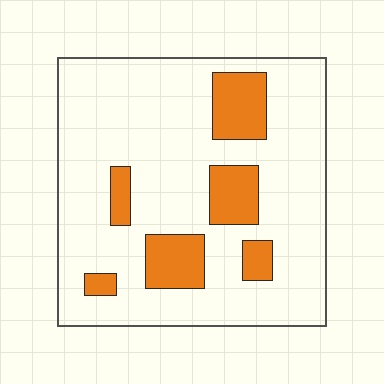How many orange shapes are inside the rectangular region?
6.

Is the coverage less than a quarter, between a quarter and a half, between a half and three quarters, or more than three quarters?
Less than a quarter.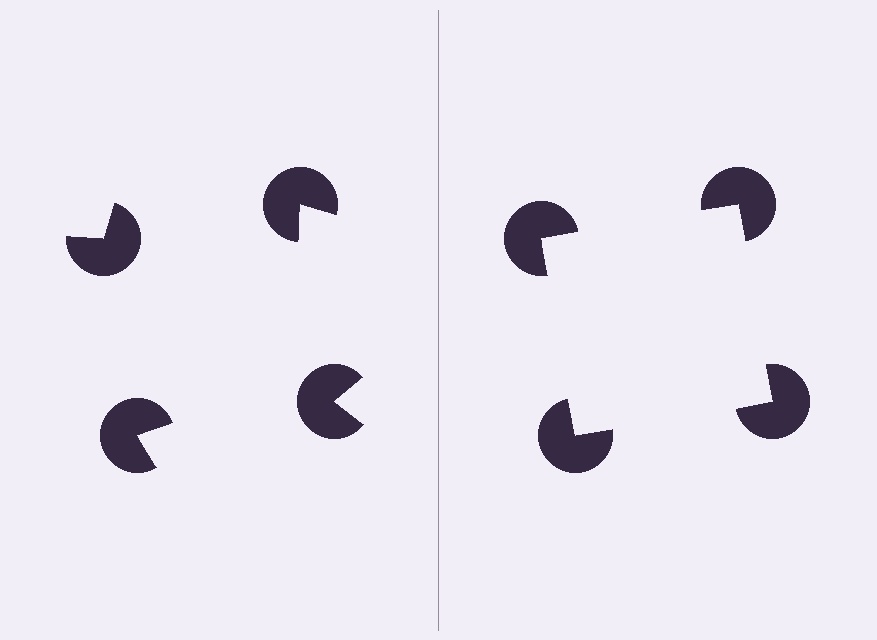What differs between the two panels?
The pac-man discs are positioned identically on both sides; only the wedge orientations differ. On the right they align to a square; on the left they are misaligned.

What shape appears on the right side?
An illusory square.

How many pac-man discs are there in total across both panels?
8 — 4 on each side.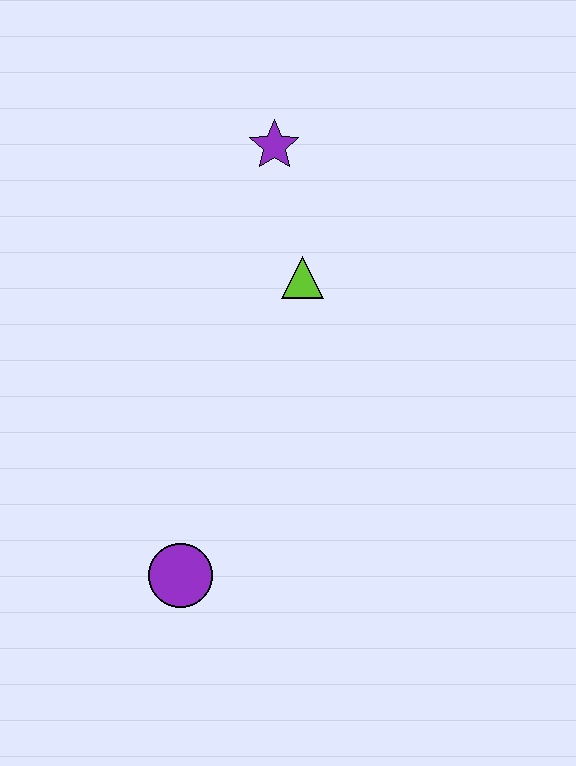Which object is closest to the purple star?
The lime triangle is closest to the purple star.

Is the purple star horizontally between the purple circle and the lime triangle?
Yes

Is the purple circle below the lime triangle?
Yes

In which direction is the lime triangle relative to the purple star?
The lime triangle is below the purple star.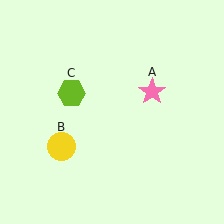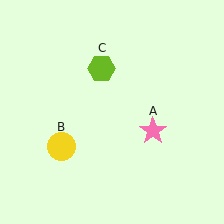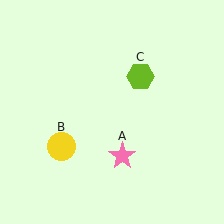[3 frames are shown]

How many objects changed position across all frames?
2 objects changed position: pink star (object A), lime hexagon (object C).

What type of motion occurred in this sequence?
The pink star (object A), lime hexagon (object C) rotated clockwise around the center of the scene.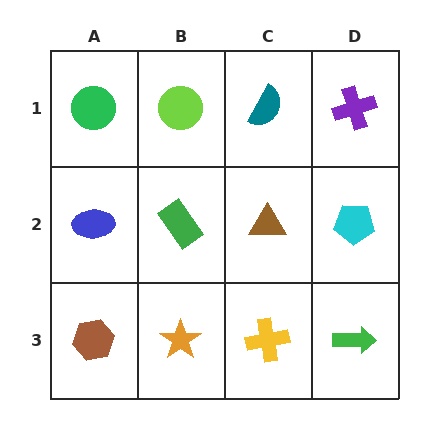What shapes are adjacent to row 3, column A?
A blue ellipse (row 2, column A), an orange star (row 3, column B).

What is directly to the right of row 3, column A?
An orange star.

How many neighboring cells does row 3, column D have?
2.